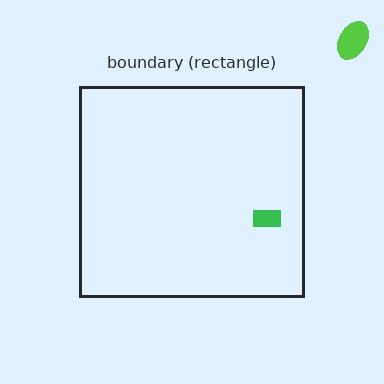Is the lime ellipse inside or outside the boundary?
Outside.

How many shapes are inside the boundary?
1 inside, 1 outside.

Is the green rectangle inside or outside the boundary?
Inside.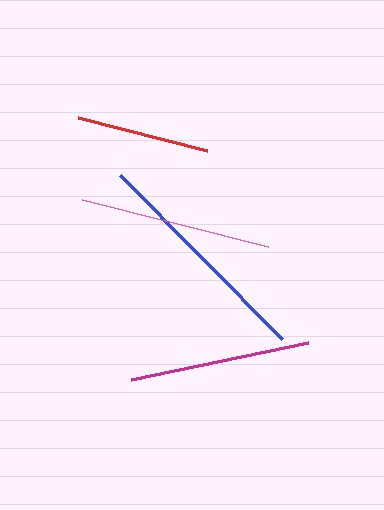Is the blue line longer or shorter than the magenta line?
The blue line is longer than the magenta line.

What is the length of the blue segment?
The blue segment is approximately 231 pixels long.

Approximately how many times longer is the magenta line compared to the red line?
The magenta line is approximately 1.4 times the length of the red line.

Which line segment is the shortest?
The red line is the shortest at approximately 133 pixels.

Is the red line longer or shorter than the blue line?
The blue line is longer than the red line.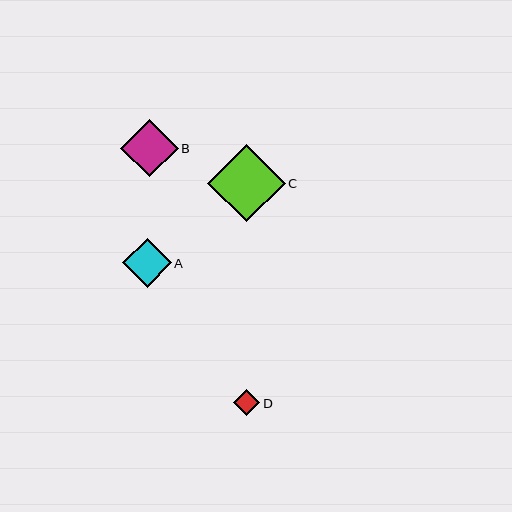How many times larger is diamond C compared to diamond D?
Diamond C is approximately 3.0 times the size of diamond D.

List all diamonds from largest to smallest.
From largest to smallest: C, B, A, D.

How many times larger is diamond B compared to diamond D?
Diamond B is approximately 2.2 times the size of diamond D.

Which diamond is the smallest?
Diamond D is the smallest with a size of approximately 26 pixels.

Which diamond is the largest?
Diamond C is the largest with a size of approximately 78 pixels.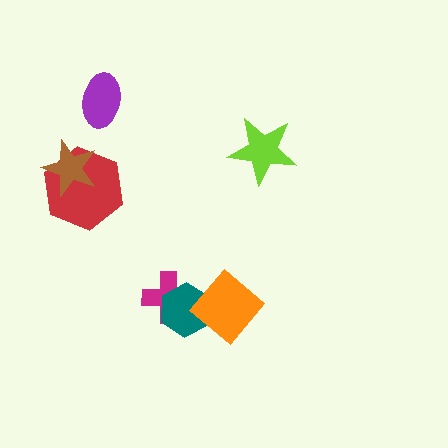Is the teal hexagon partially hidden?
Yes, it is partially covered by another shape.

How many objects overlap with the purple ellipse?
0 objects overlap with the purple ellipse.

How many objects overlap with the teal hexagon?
2 objects overlap with the teal hexagon.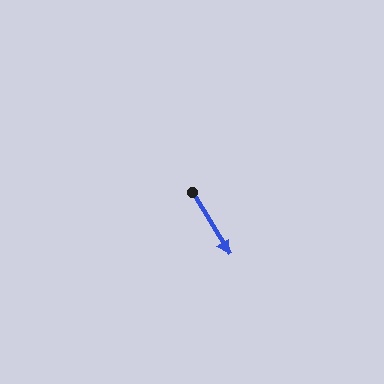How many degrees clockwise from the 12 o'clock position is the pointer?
Approximately 149 degrees.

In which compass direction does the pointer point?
Southeast.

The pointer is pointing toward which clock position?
Roughly 5 o'clock.